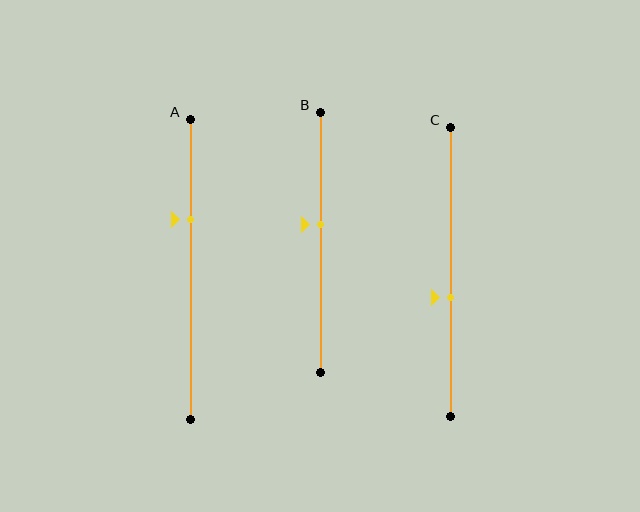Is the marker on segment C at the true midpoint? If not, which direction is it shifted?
No, the marker on segment C is shifted downward by about 9% of the segment length.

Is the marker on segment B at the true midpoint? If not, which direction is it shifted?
No, the marker on segment B is shifted upward by about 7% of the segment length.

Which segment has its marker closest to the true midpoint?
Segment B has its marker closest to the true midpoint.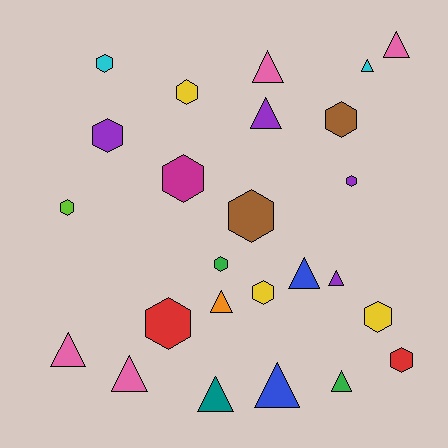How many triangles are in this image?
There are 12 triangles.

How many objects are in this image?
There are 25 objects.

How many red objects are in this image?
There are 2 red objects.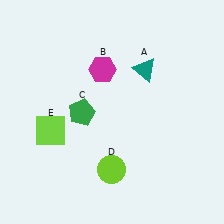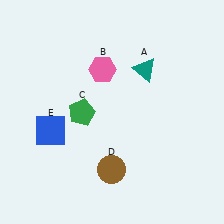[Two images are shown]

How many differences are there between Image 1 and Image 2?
There are 3 differences between the two images.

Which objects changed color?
B changed from magenta to pink. D changed from lime to brown. E changed from lime to blue.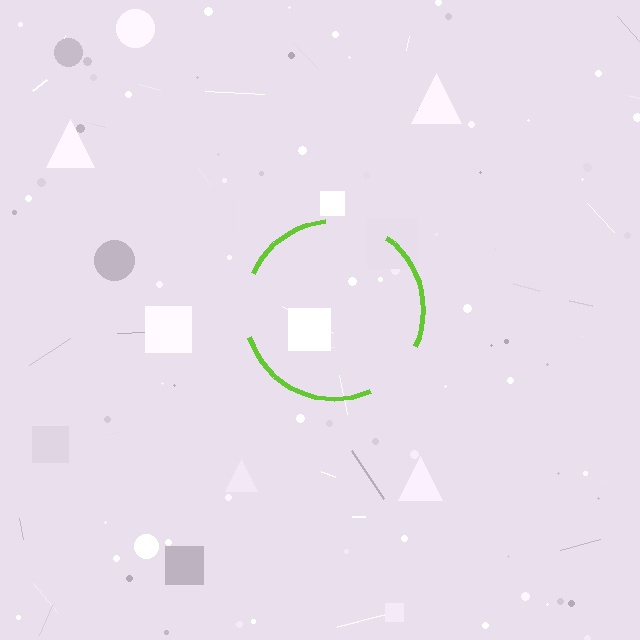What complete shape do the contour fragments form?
The contour fragments form a circle.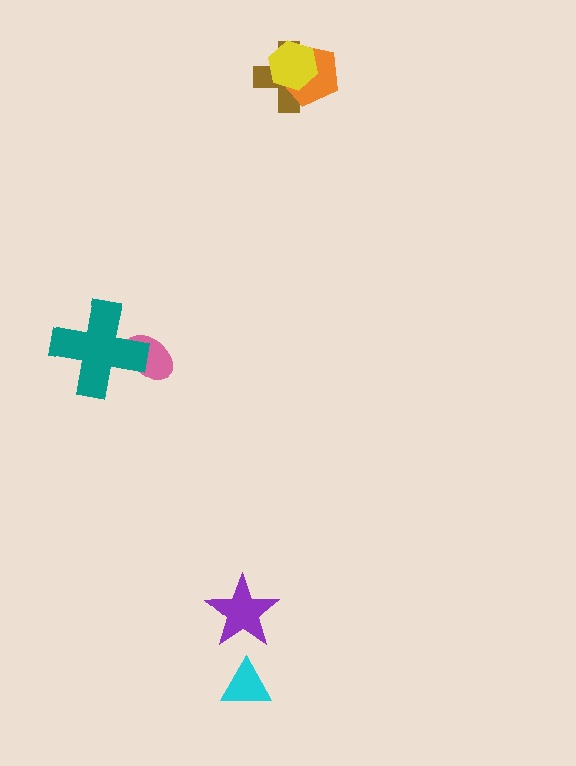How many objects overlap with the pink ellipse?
1 object overlaps with the pink ellipse.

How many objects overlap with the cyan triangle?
0 objects overlap with the cyan triangle.